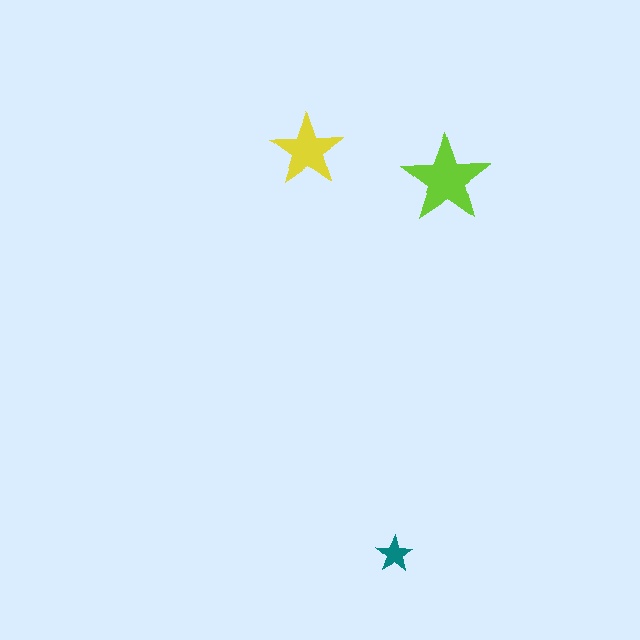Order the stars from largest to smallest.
the lime one, the yellow one, the teal one.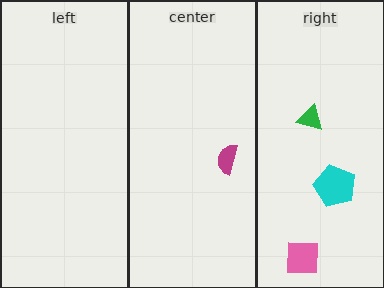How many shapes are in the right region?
3.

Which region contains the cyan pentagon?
The right region.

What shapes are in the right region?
The cyan pentagon, the green triangle, the pink square.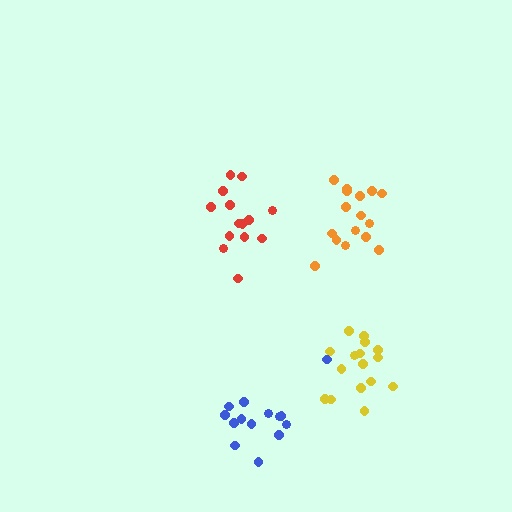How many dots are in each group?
Group 1: 16 dots, Group 2: 14 dots, Group 3: 14 dots, Group 4: 16 dots (60 total).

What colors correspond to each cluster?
The clusters are colored: yellow, red, blue, orange.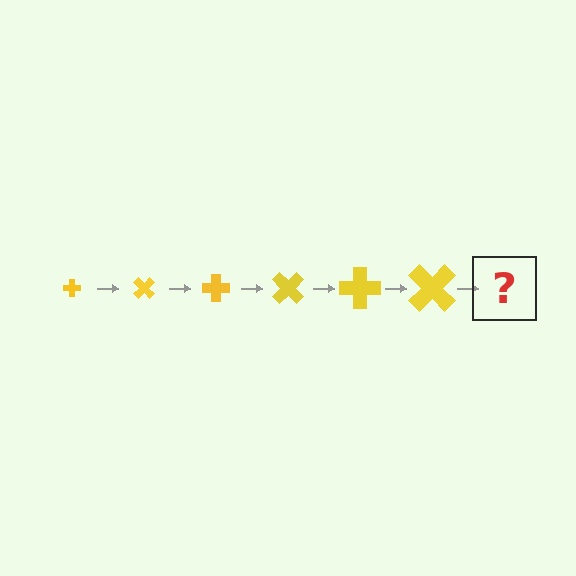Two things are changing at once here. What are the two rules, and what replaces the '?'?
The two rules are that the cross grows larger each step and it rotates 45 degrees each step. The '?' should be a cross, larger than the previous one and rotated 270 degrees from the start.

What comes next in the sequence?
The next element should be a cross, larger than the previous one and rotated 270 degrees from the start.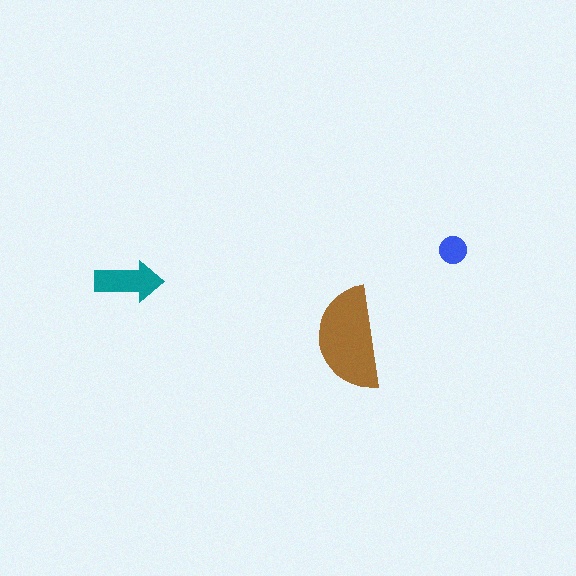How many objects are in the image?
There are 3 objects in the image.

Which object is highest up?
The blue circle is topmost.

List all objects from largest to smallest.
The brown semicircle, the teal arrow, the blue circle.